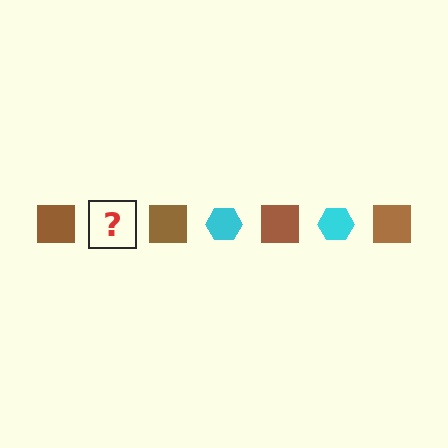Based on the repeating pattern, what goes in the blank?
The blank should be a cyan hexagon.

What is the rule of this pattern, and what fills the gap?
The rule is that the pattern alternates between brown square and cyan hexagon. The gap should be filled with a cyan hexagon.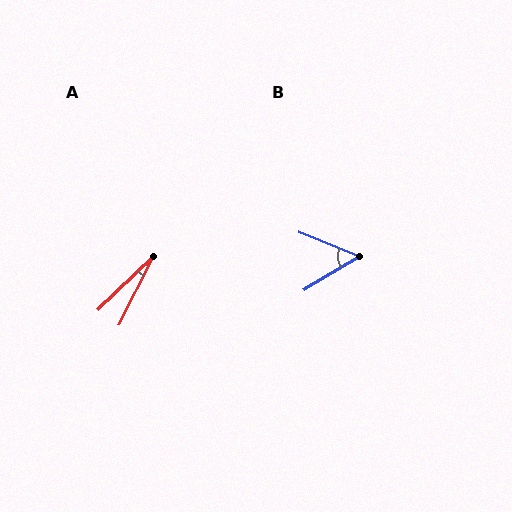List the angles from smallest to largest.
A (19°), B (53°).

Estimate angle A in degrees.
Approximately 19 degrees.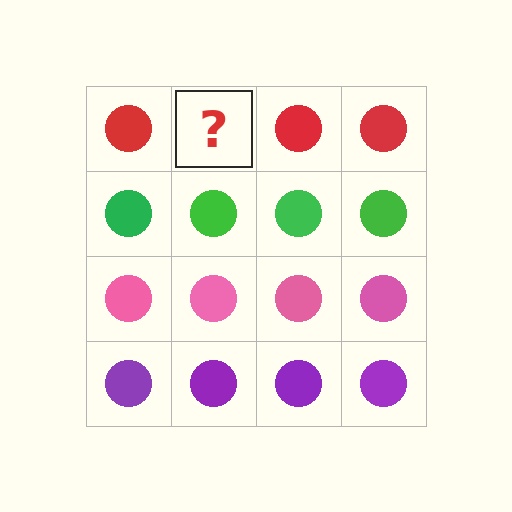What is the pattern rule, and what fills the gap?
The rule is that each row has a consistent color. The gap should be filled with a red circle.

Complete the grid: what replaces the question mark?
The question mark should be replaced with a red circle.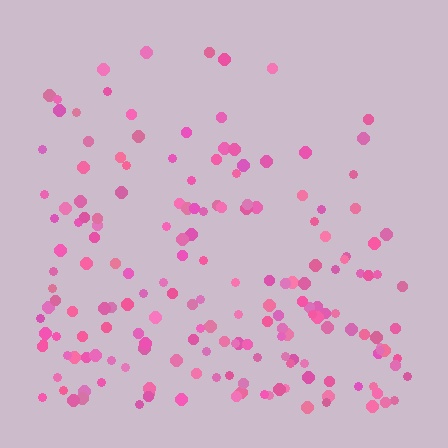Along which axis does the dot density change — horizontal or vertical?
Vertical.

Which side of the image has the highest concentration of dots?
The bottom.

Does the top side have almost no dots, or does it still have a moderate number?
Still a moderate number, just noticeably fewer than the bottom.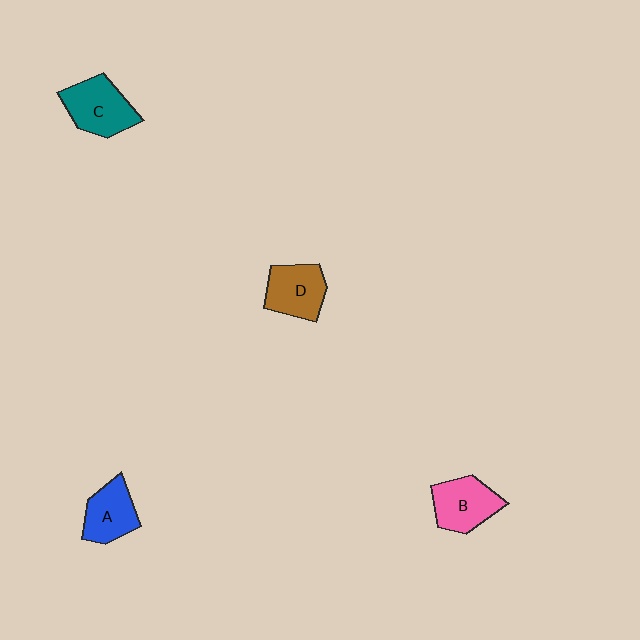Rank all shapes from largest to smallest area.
From largest to smallest: C (teal), B (pink), D (brown), A (blue).